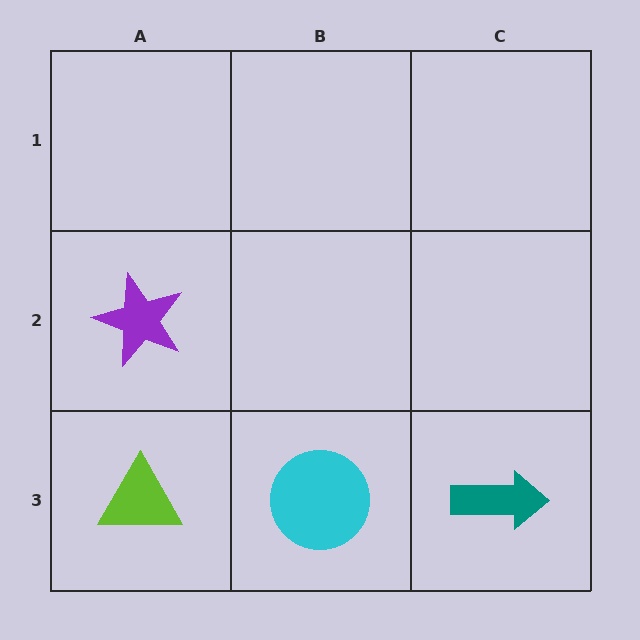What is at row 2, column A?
A purple star.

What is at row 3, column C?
A teal arrow.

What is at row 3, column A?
A lime triangle.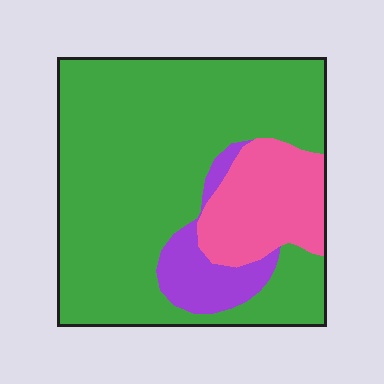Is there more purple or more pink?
Pink.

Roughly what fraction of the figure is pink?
Pink covers around 15% of the figure.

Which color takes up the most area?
Green, at roughly 75%.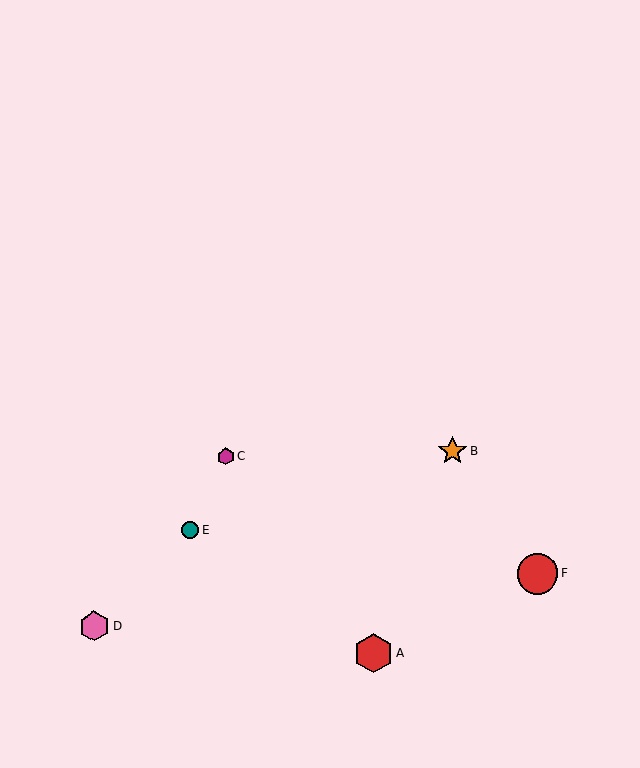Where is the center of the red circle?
The center of the red circle is at (538, 574).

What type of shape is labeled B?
Shape B is an orange star.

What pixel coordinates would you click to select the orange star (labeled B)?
Click at (452, 451) to select the orange star B.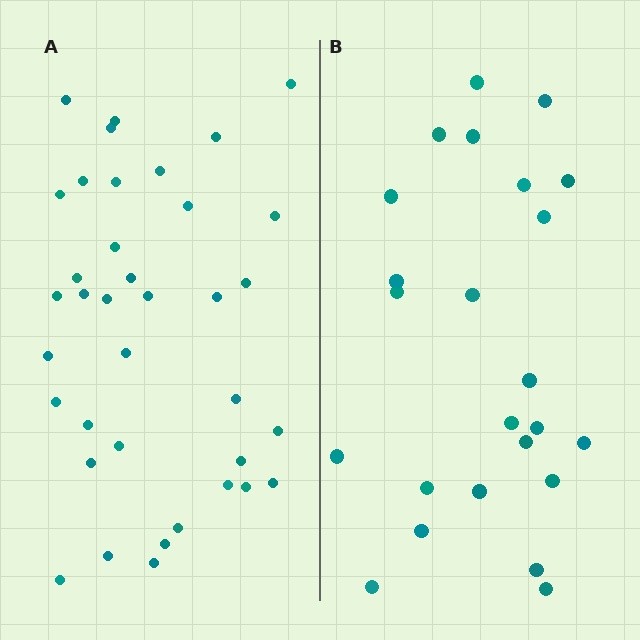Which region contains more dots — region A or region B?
Region A (the left region) has more dots.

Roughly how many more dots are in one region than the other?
Region A has approximately 15 more dots than region B.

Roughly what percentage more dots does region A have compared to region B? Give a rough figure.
About 55% more.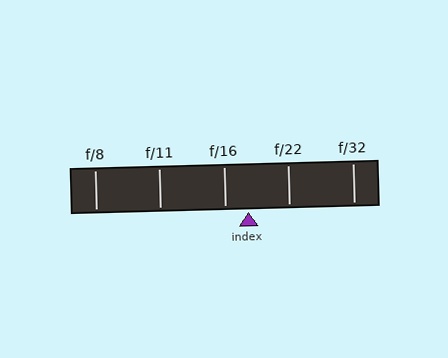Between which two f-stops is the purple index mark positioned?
The index mark is between f/16 and f/22.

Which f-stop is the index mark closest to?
The index mark is closest to f/16.